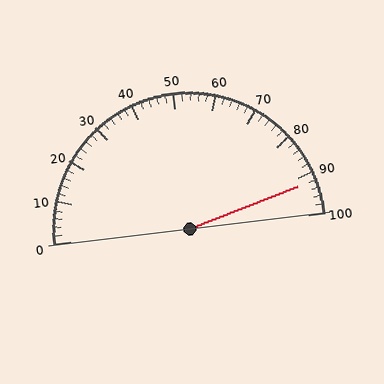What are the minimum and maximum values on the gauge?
The gauge ranges from 0 to 100.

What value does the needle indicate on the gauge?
The needle indicates approximately 92.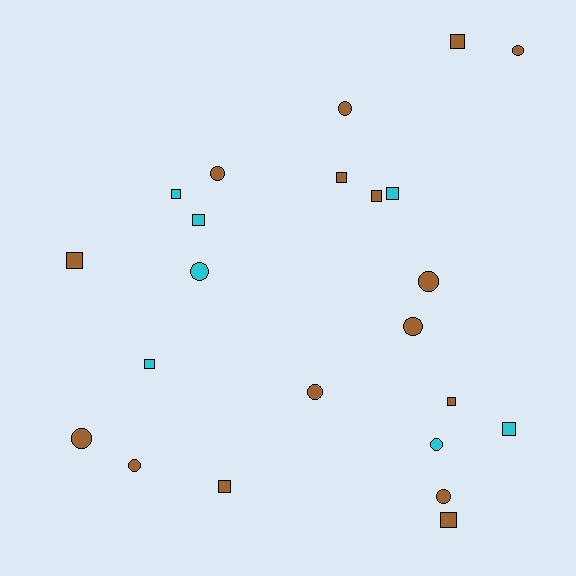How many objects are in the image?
There are 23 objects.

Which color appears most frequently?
Brown, with 16 objects.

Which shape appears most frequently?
Square, with 12 objects.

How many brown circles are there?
There are 9 brown circles.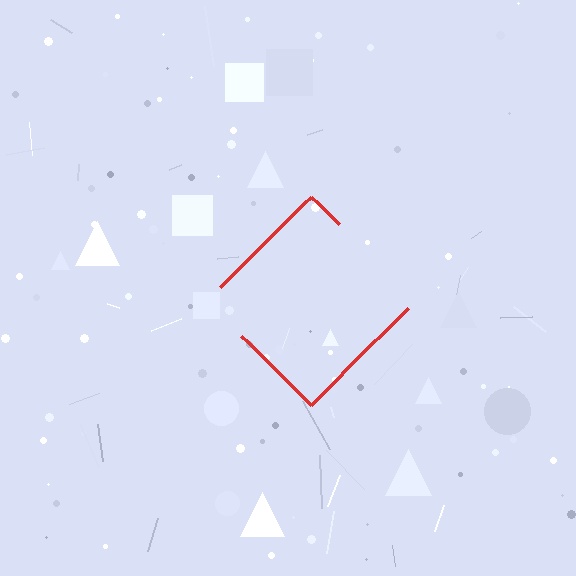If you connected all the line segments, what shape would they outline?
They would outline a diamond.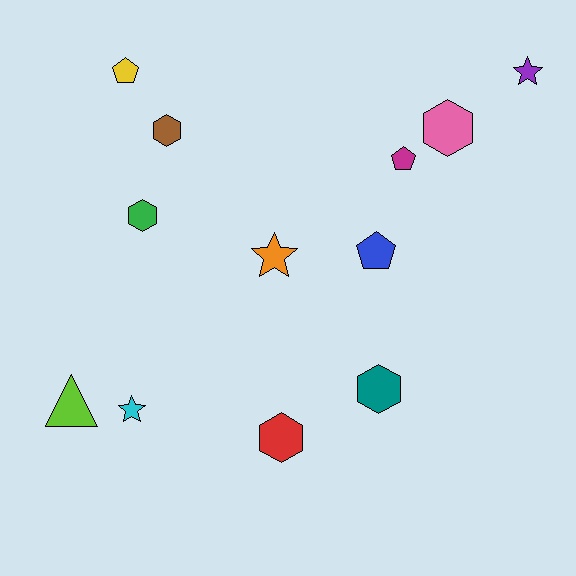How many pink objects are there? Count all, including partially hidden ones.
There is 1 pink object.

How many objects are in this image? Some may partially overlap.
There are 12 objects.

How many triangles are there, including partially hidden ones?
There is 1 triangle.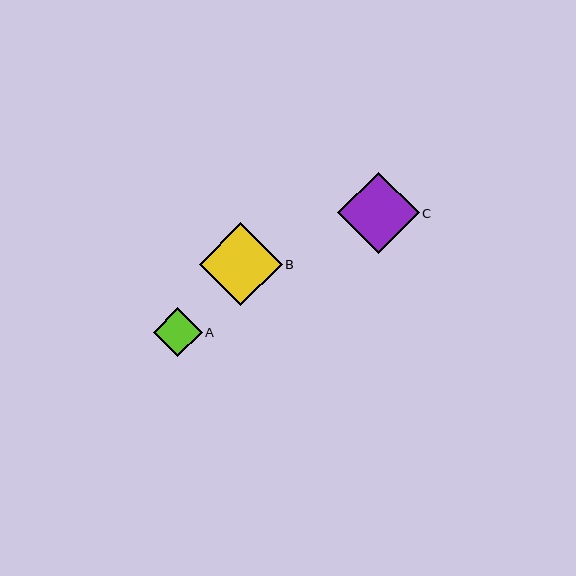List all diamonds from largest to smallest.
From largest to smallest: B, C, A.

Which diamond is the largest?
Diamond B is the largest with a size of approximately 83 pixels.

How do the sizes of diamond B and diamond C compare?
Diamond B and diamond C are approximately the same size.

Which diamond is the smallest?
Diamond A is the smallest with a size of approximately 49 pixels.